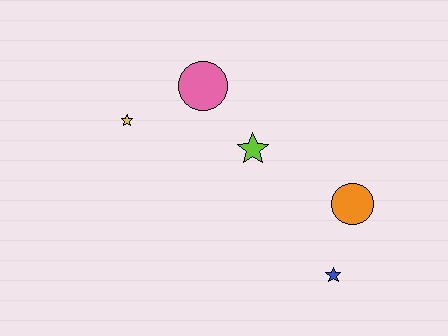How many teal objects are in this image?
There are no teal objects.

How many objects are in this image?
There are 5 objects.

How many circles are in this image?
There are 2 circles.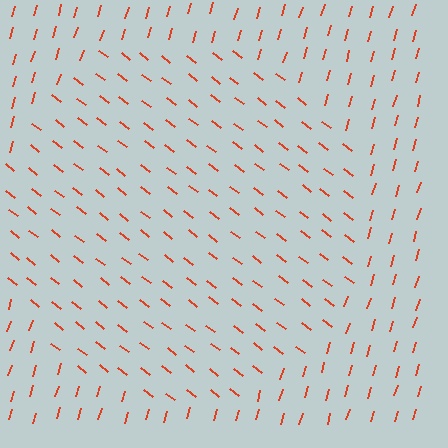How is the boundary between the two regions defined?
The boundary is defined purely by a change in line orientation (approximately 69 degrees difference). All lines are the same color and thickness.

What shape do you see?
I see a circle.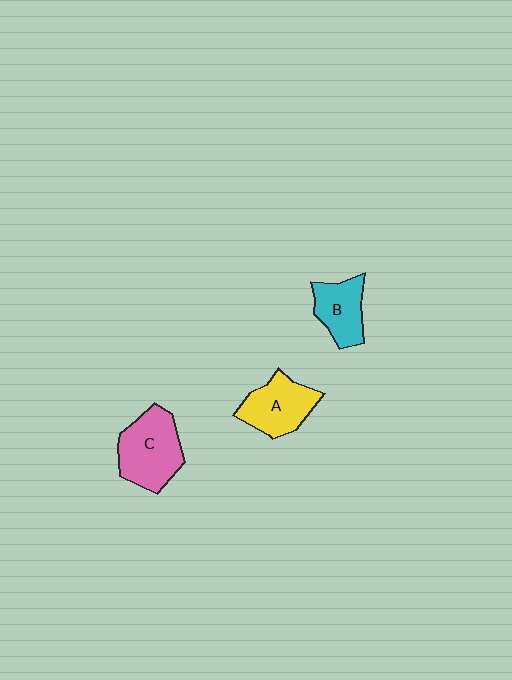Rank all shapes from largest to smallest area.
From largest to smallest: C (pink), A (yellow), B (cyan).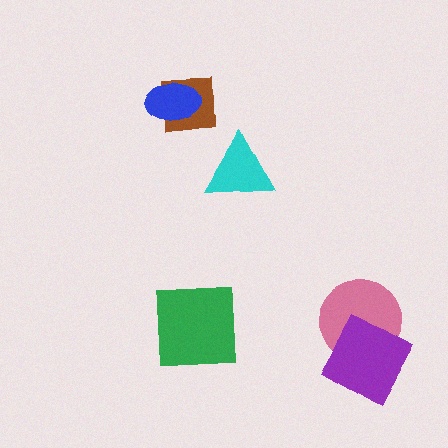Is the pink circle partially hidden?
Yes, it is partially covered by another shape.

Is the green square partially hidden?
No, no other shape covers it.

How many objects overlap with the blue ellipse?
1 object overlaps with the blue ellipse.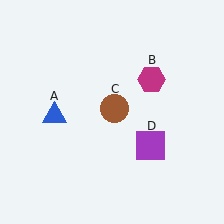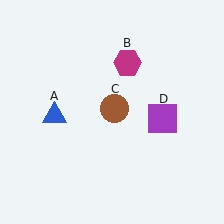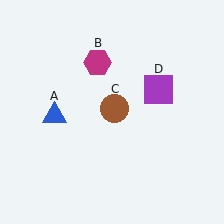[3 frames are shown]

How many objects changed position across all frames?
2 objects changed position: magenta hexagon (object B), purple square (object D).